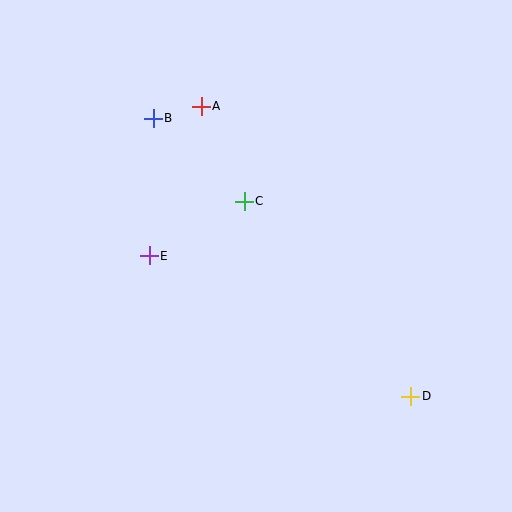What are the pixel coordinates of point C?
Point C is at (244, 201).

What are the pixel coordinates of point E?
Point E is at (149, 256).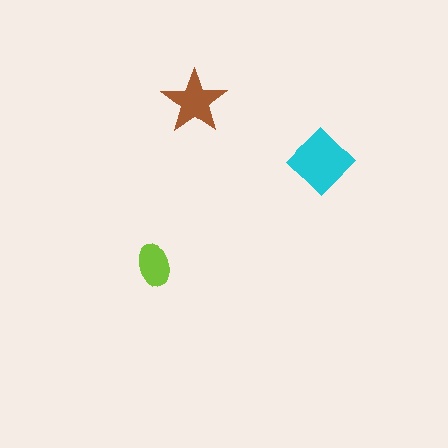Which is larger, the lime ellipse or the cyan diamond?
The cyan diamond.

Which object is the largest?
The cyan diamond.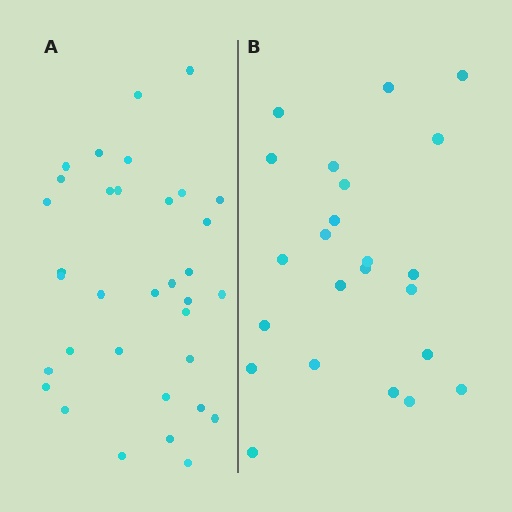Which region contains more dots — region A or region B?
Region A (the left region) has more dots.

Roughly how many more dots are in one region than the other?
Region A has roughly 12 or so more dots than region B.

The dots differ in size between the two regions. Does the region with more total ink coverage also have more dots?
No. Region B has more total ink coverage because its dots are larger, but region A actually contains more individual dots. Total area can be misleading — the number of items is what matters here.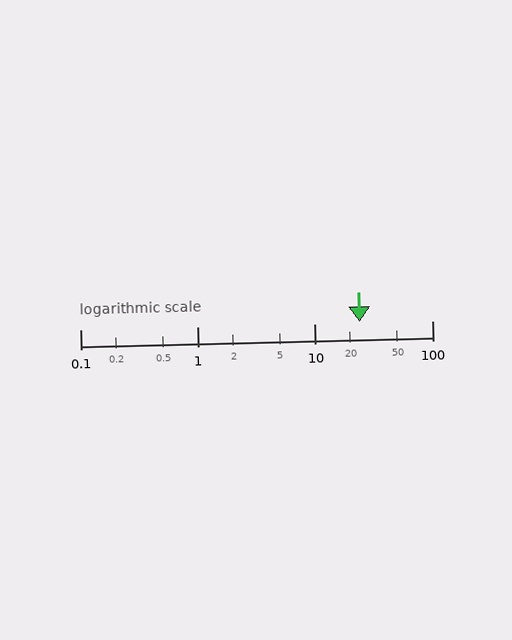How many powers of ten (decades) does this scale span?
The scale spans 3 decades, from 0.1 to 100.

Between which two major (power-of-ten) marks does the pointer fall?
The pointer is between 10 and 100.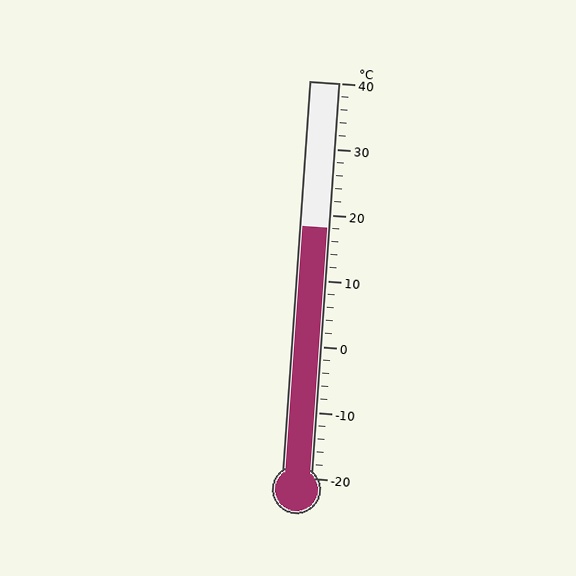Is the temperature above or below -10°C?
The temperature is above -10°C.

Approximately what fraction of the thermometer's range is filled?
The thermometer is filled to approximately 65% of its range.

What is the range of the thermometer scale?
The thermometer scale ranges from -20°C to 40°C.